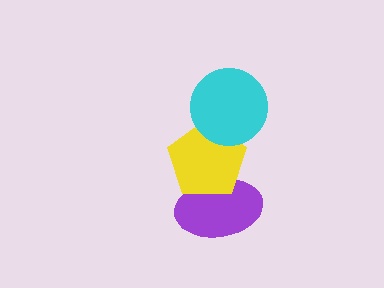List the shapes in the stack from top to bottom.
From top to bottom: the cyan circle, the yellow pentagon, the purple ellipse.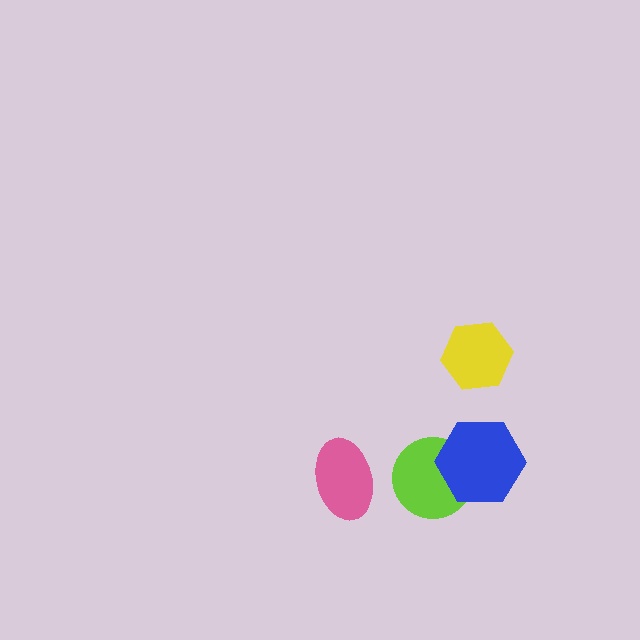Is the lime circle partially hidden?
Yes, it is partially covered by another shape.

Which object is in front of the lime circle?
The blue hexagon is in front of the lime circle.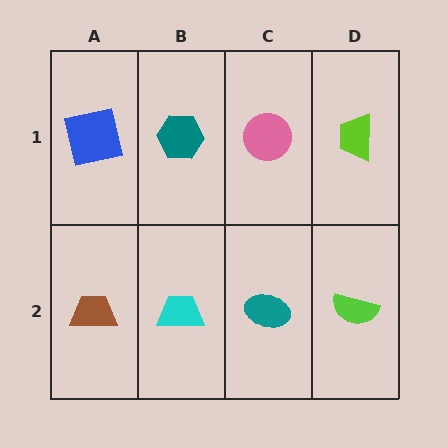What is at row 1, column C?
A pink circle.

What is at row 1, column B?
A teal hexagon.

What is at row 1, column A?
A blue square.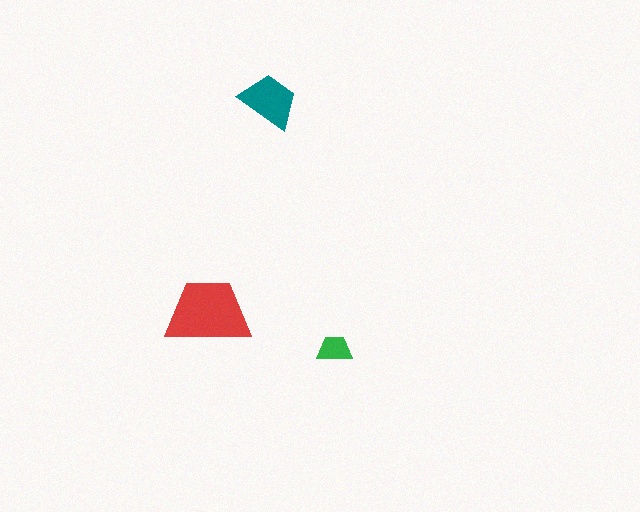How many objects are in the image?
There are 3 objects in the image.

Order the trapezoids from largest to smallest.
the red one, the teal one, the green one.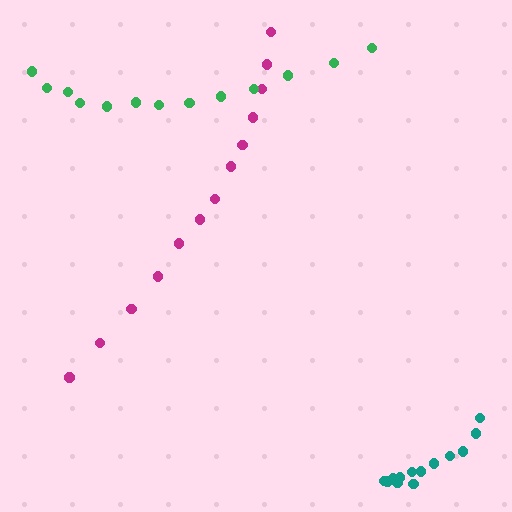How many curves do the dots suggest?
There are 3 distinct paths.